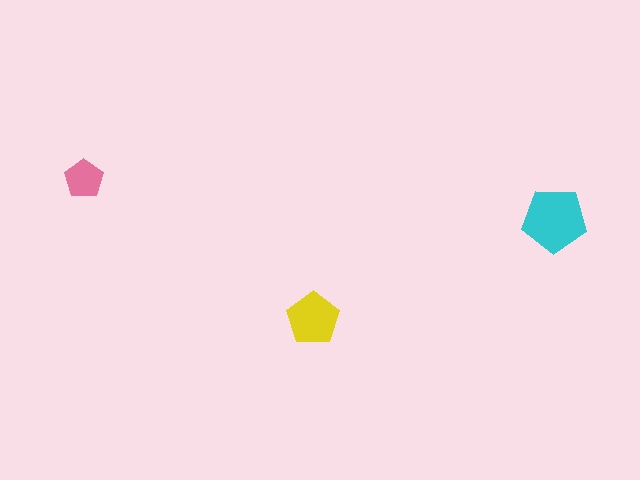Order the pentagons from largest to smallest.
the cyan one, the yellow one, the pink one.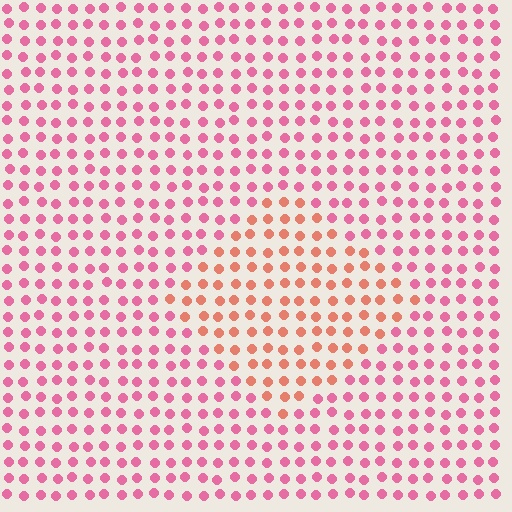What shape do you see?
I see a diamond.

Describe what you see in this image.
The image is filled with small pink elements in a uniform arrangement. A diamond-shaped region is visible where the elements are tinted to a slightly different hue, forming a subtle color boundary.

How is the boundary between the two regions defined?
The boundary is defined purely by a slight shift in hue (about 36 degrees). Spacing, size, and orientation are identical on both sides.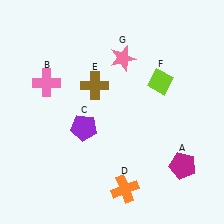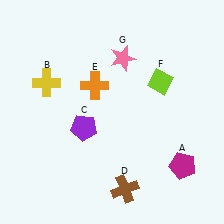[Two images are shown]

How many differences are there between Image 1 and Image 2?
There are 3 differences between the two images.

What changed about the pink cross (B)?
In Image 1, B is pink. In Image 2, it changed to yellow.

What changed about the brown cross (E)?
In Image 1, E is brown. In Image 2, it changed to orange.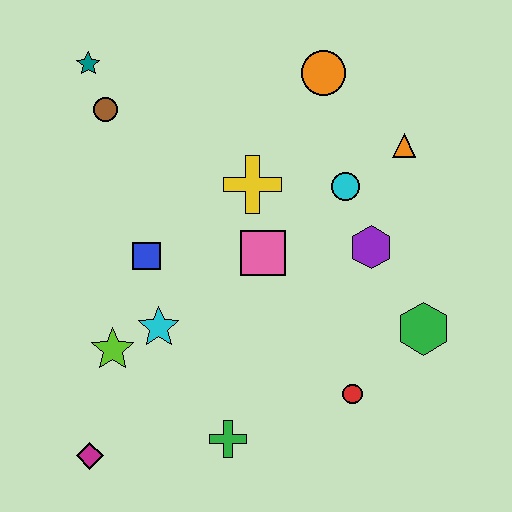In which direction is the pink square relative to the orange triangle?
The pink square is to the left of the orange triangle.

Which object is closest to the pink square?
The yellow cross is closest to the pink square.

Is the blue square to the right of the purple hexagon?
No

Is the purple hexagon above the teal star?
No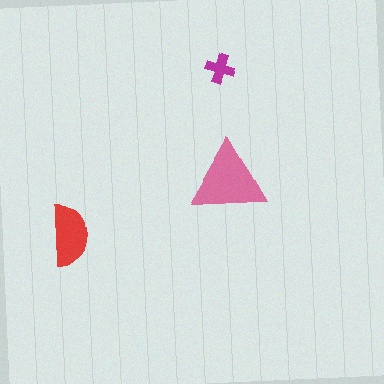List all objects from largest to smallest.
The pink triangle, the red semicircle, the magenta cross.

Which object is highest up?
The magenta cross is topmost.